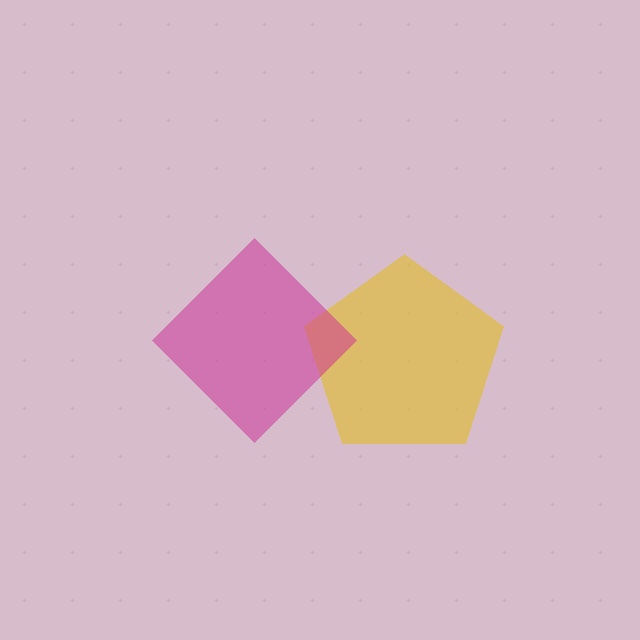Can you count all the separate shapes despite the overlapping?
Yes, there are 2 separate shapes.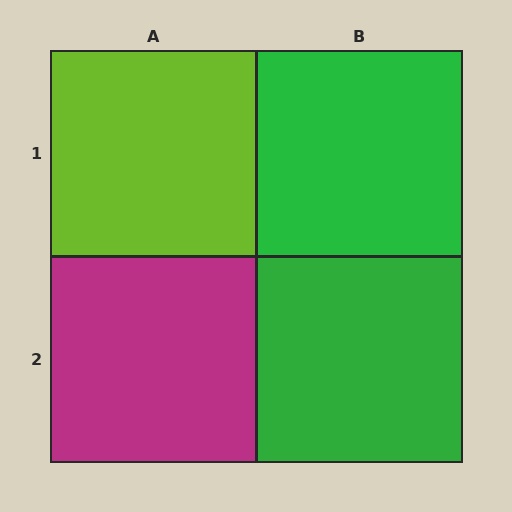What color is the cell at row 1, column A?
Lime.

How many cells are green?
2 cells are green.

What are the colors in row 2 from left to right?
Magenta, green.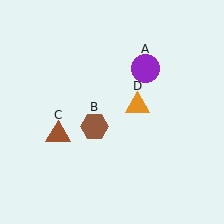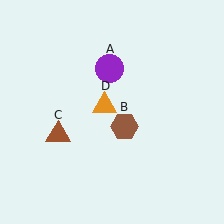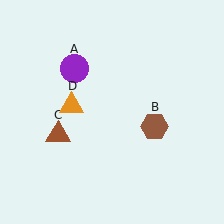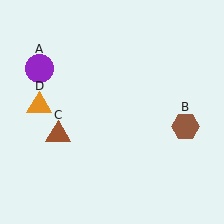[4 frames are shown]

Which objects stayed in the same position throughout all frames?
Brown triangle (object C) remained stationary.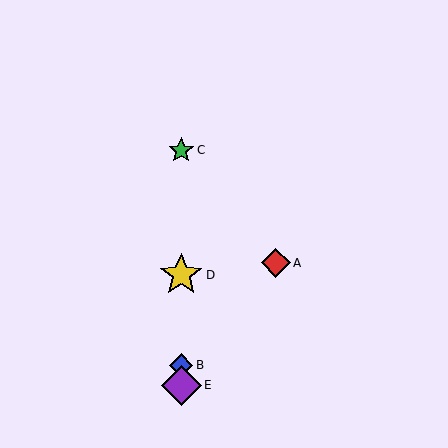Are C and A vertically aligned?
No, C is at x≈181 and A is at x≈276.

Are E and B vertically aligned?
Yes, both are at x≈181.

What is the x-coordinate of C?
Object C is at x≈181.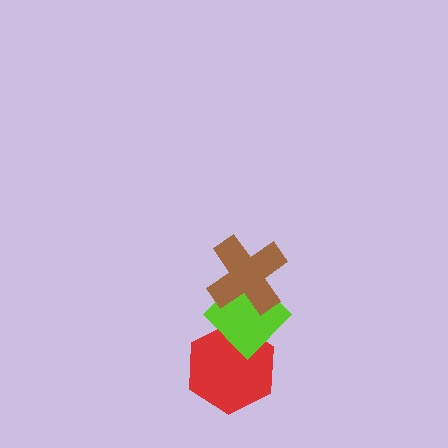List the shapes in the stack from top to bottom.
From top to bottom: the brown cross, the lime diamond, the red hexagon.